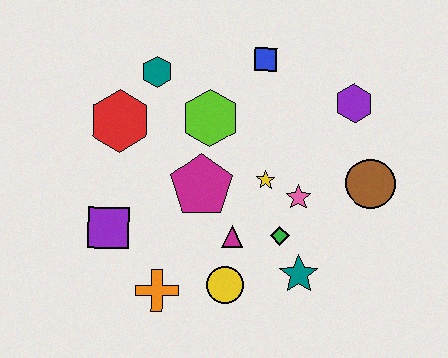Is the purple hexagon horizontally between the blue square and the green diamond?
No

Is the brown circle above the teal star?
Yes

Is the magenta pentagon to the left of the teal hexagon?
No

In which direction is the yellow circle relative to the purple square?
The yellow circle is to the right of the purple square.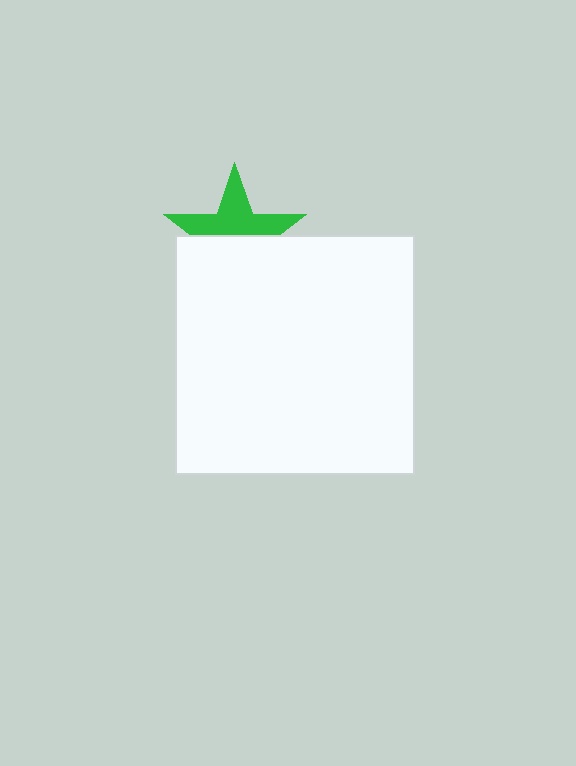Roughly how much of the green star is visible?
About half of it is visible (roughly 52%).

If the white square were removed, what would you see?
You would see the complete green star.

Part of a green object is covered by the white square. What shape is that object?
It is a star.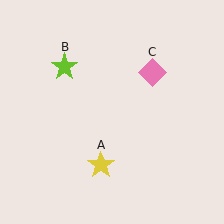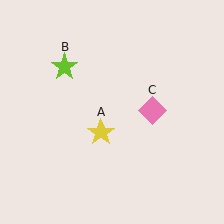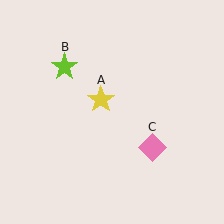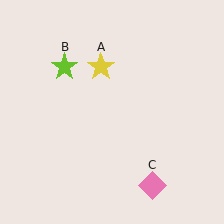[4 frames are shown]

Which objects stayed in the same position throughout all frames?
Lime star (object B) remained stationary.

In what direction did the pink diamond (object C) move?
The pink diamond (object C) moved down.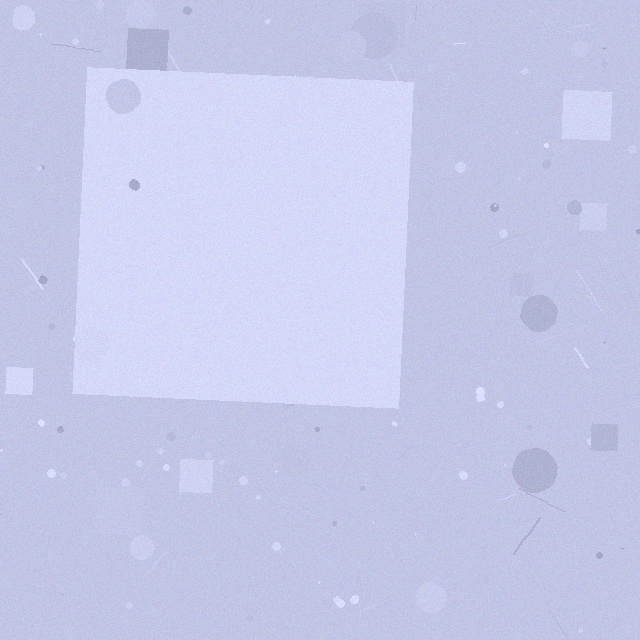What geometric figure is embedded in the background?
A square is embedded in the background.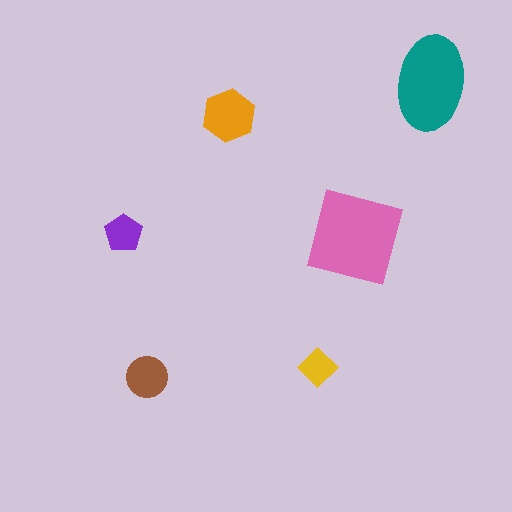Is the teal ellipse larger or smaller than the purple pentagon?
Larger.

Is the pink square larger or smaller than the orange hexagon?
Larger.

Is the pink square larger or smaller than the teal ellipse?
Larger.